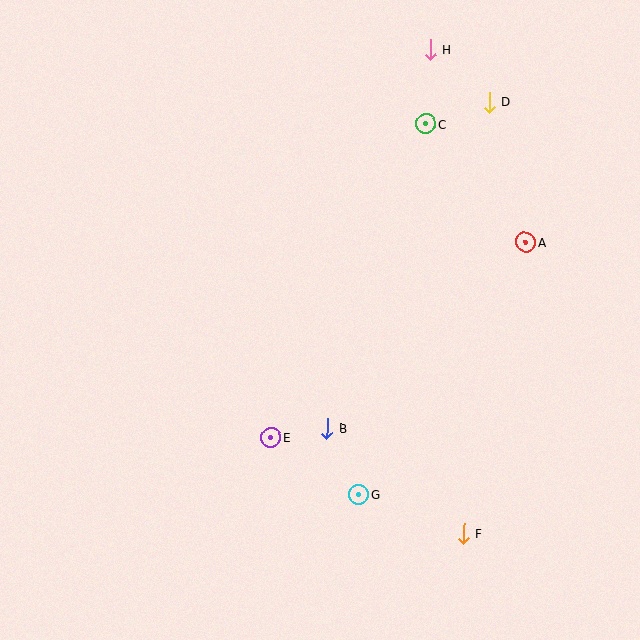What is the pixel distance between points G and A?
The distance between G and A is 302 pixels.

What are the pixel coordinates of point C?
Point C is at (426, 124).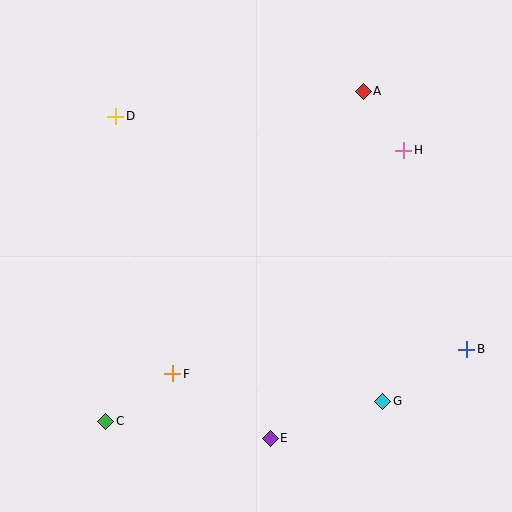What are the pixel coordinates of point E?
Point E is at (270, 438).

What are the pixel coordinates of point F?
Point F is at (173, 374).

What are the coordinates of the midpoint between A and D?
The midpoint between A and D is at (240, 104).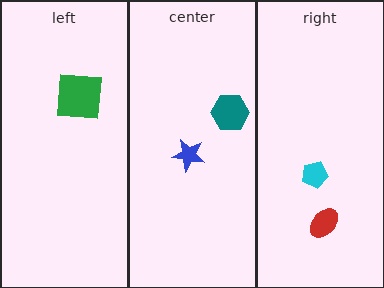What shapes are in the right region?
The red ellipse, the cyan pentagon.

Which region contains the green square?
The left region.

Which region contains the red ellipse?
The right region.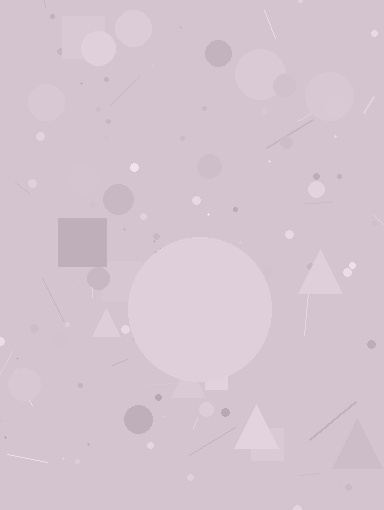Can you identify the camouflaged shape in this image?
The camouflaged shape is a circle.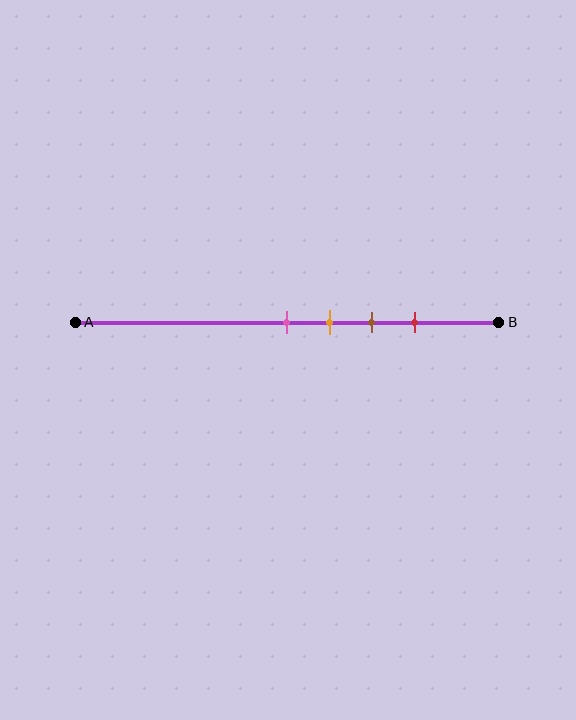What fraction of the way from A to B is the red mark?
The red mark is approximately 80% (0.8) of the way from A to B.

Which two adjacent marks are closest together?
The pink and orange marks are the closest adjacent pair.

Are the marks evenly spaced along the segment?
Yes, the marks are approximately evenly spaced.